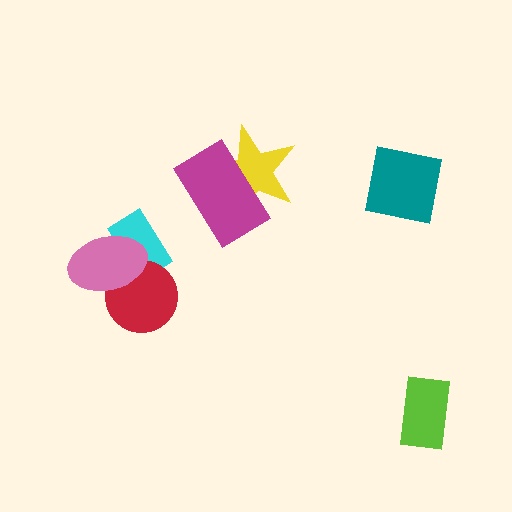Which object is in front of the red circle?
The pink ellipse is in front of the red circle.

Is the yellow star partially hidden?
Yes, it is partially covered by another shape.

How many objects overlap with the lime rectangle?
0 objects overlap with the lime rectangle.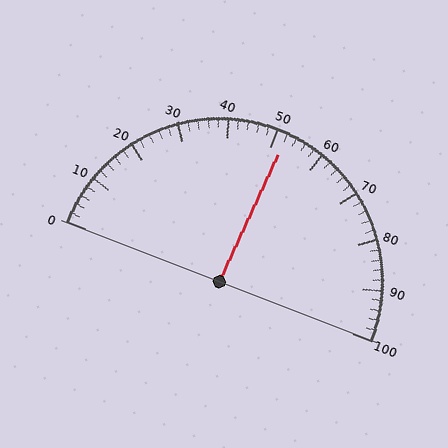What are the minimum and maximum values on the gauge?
The gauge ranges from 0 to 100.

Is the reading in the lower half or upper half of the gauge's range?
The reading is in the upper half of the range (0 to 100).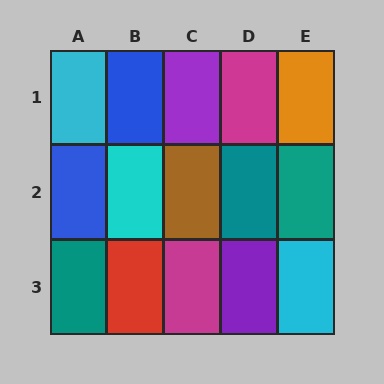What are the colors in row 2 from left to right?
Blue, cyan, brown, teal, teal.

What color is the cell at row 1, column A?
Cyan.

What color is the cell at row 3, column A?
Teal.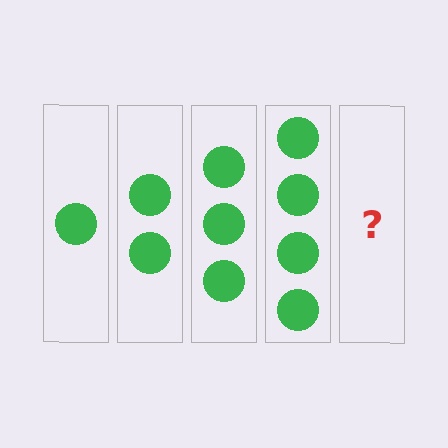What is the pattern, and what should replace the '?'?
The pattern is that each step adds one more circle. The '?' should be 5 circles.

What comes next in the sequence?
The next element should be 5 circles.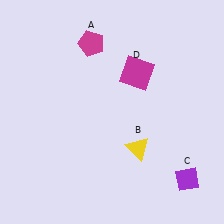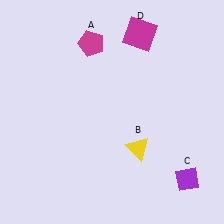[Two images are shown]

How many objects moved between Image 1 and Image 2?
1 object moved between the two images.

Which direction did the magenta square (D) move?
The magenta square (D) moved up.